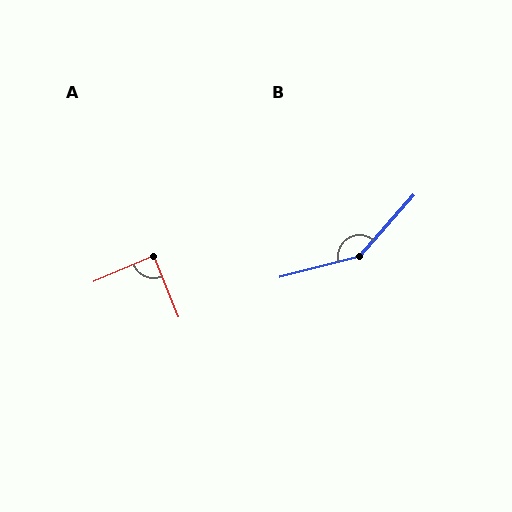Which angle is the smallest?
A, at approximately 88 degrees.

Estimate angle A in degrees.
Approximately 88 degrees.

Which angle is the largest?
B, at approximately 146 degrees.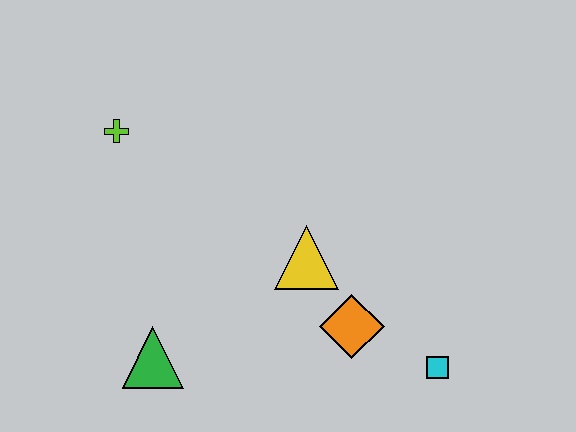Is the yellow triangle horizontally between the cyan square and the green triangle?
Yes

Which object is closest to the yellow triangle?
The orange diamond is closest to the yellow triangle.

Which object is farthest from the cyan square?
The lime cross is farthest from the cyan square.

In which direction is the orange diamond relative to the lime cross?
The orange diamond is to the right of the lime cross.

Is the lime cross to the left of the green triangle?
Yes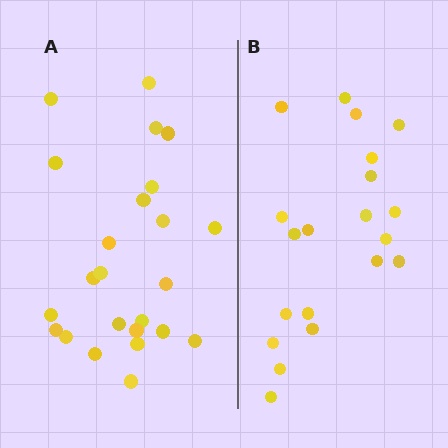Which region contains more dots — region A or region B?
Region A (the left region) has more dots.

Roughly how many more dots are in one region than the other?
Region A has about 4 more dots than region B.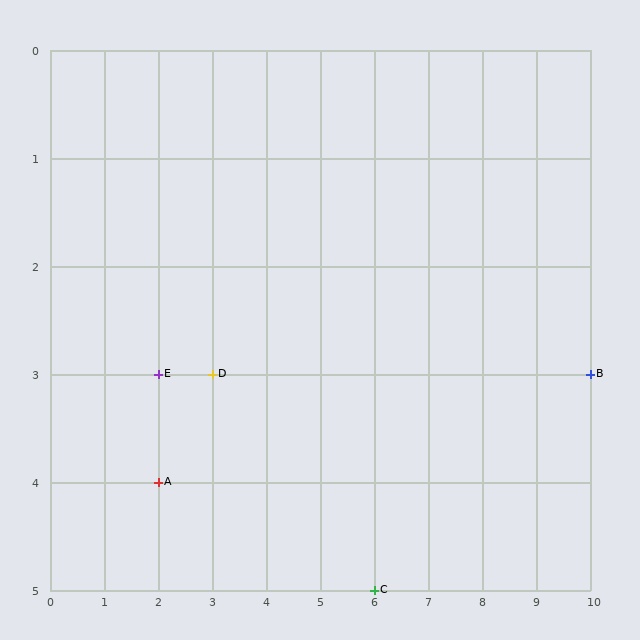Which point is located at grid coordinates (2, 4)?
Point A is at (2, 4).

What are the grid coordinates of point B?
Point B is at grid coordinates (10, 3).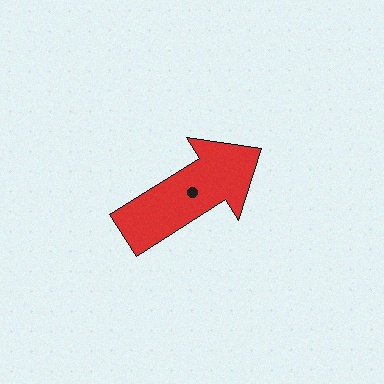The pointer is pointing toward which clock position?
Roughly 2 o'clock.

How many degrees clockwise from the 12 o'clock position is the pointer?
Approximately 58 degrees.